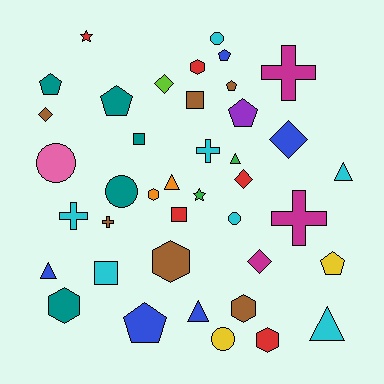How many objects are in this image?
There are 40 objects.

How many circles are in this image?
There are 5 circles.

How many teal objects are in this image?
There are 5 teal objects.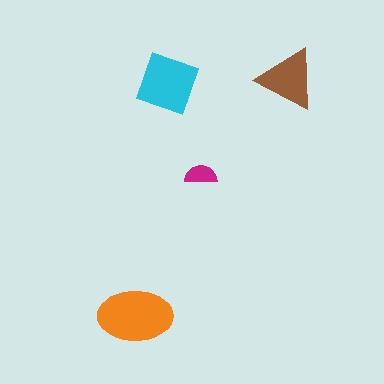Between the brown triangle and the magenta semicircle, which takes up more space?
The brown triangle.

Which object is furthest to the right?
The brown triangle is rightmost.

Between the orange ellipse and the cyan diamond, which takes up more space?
The orange ellipse.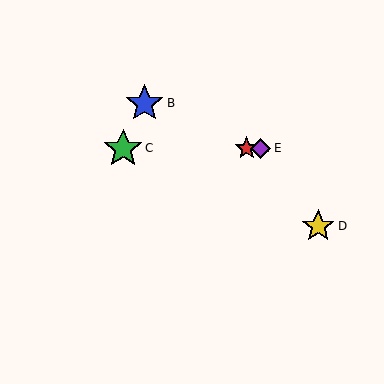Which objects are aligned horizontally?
Objects A, C, E are aligned horizontally.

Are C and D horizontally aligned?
No, C is at y≈148 and D is at y≈226.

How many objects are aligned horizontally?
3 objects (A, C, E) are aligned horizontally.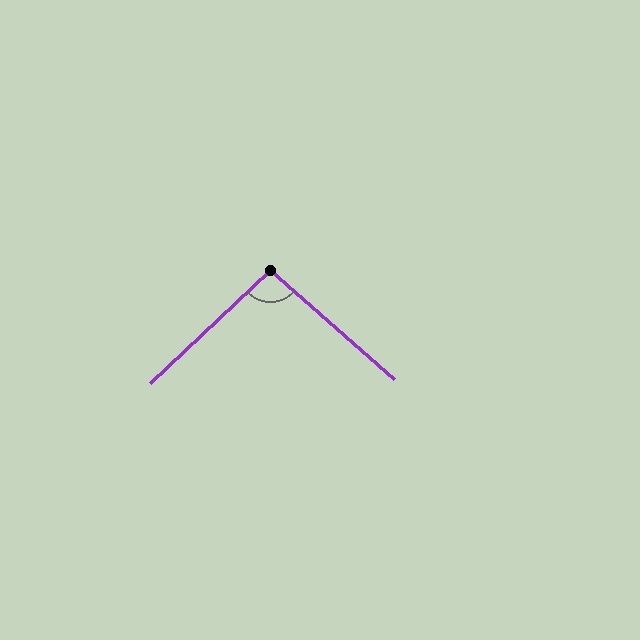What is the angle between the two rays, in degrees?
Approximately 95 degrees.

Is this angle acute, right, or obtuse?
It is obtuse.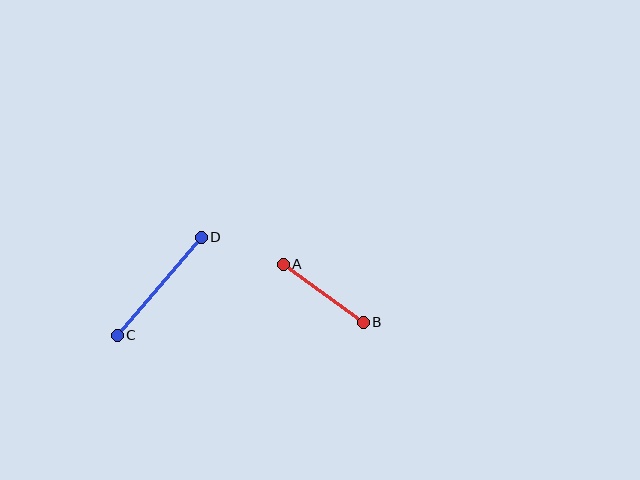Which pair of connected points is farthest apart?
Points C and D are farthest apart.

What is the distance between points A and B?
The distance is approximately 99 pixels.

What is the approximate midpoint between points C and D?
The midpoint is at approximately (159, 286) pixels.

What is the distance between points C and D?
The distance is approximately 129 pixels.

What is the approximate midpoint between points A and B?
The midpoint is at approximately (323, 293) pixels.